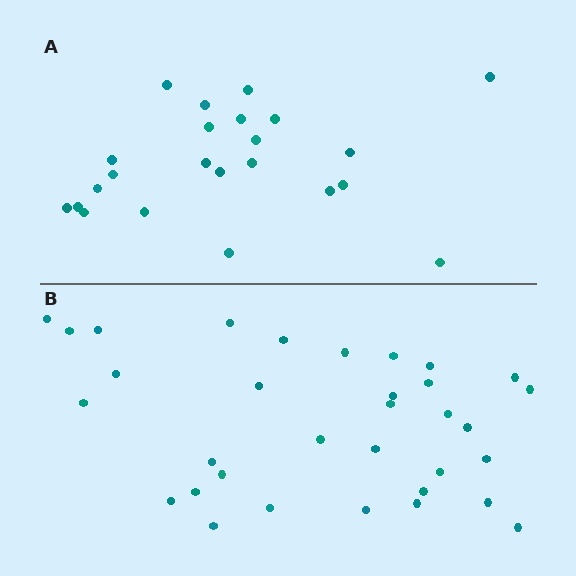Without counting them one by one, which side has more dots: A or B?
Region B (the bottom region) has more dots.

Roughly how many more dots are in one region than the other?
Region B has roughly 10 or so more dots than region A.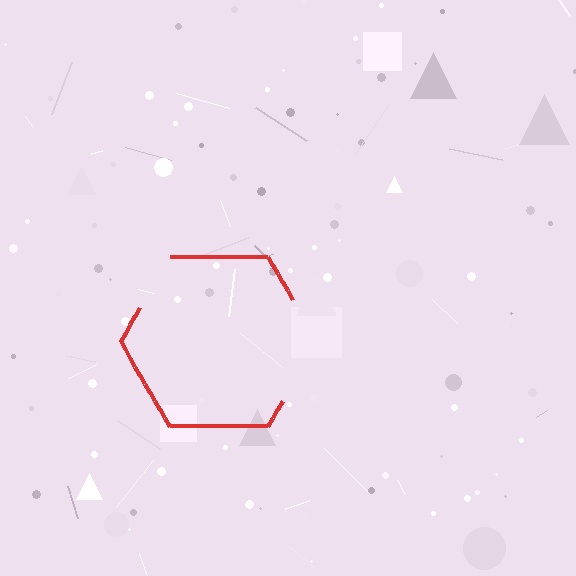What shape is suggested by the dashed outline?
The dashed outline suggests a hexagon.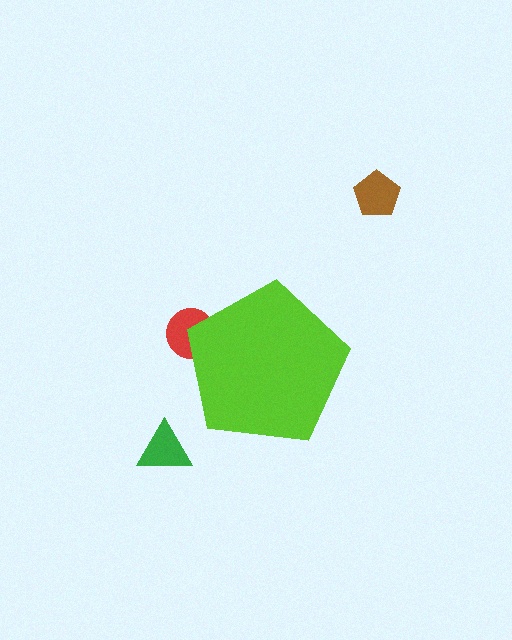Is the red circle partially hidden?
Yes, the red circle is partially hidden behind the lime pentagon.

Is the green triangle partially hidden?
No, the green triangle is fully visible.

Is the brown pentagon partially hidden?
No, the brown pentagon is fully visible.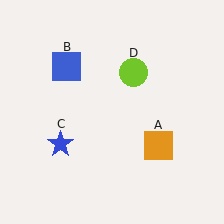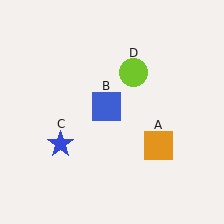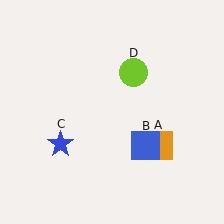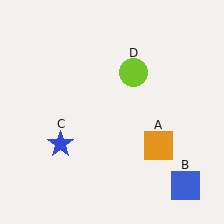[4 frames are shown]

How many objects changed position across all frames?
1 object changed position: blue square (object B).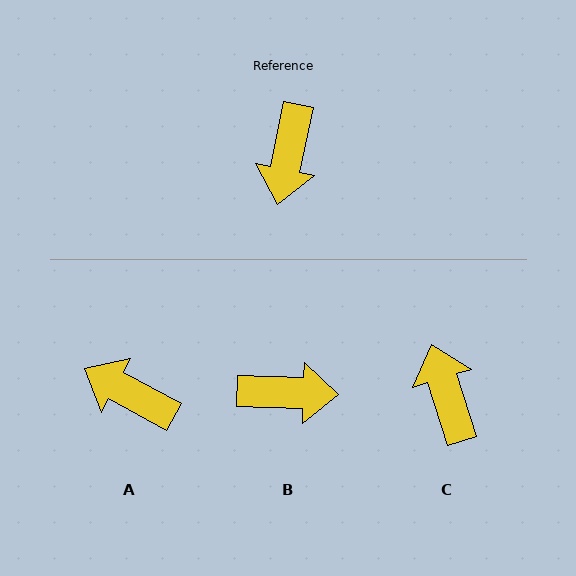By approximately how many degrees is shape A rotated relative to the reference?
Approximately 107 degrees clockwise.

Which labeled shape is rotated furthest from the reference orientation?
C, about 151 degrees away.